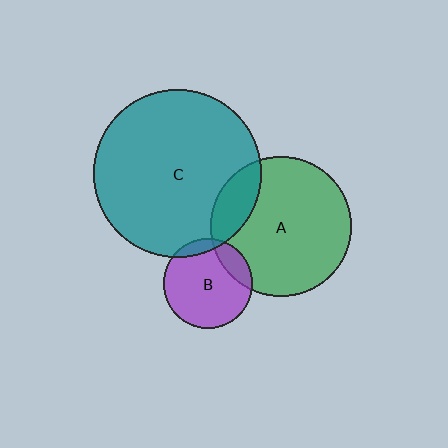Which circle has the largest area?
Circle C (teal).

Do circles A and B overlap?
Yes.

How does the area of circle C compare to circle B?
Approximately 3.5 times.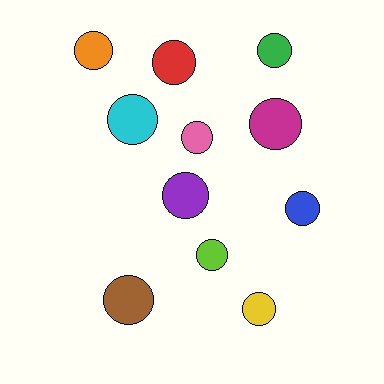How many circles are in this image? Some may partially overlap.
There are 11 circles.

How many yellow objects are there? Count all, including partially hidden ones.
There is 1 yellow object.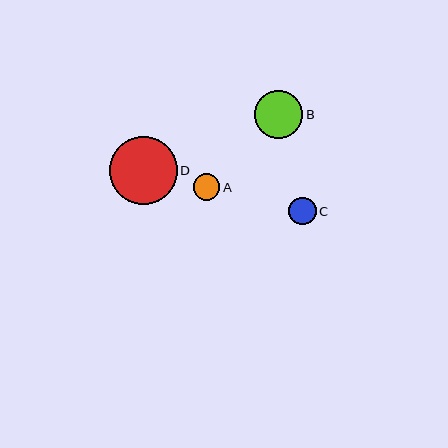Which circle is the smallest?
Circle A is the smallest with a size of approximately 27 pixels.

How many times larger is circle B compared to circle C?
Circle B is approximately 1.7 times the size of circle C.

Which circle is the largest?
Circle D is the largest with a size of approximately 68 pixels.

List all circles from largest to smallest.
From largest to smallest: D, B, C, A.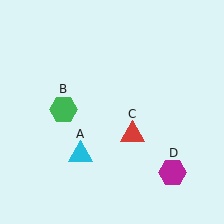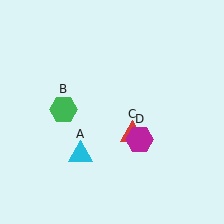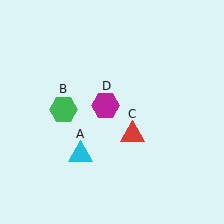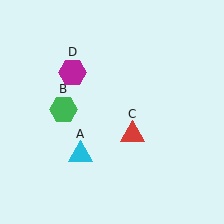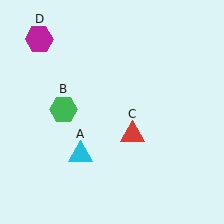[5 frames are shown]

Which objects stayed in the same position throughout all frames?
Cyan triangle (object A) and green hexagon (object B) and red triangle (object C) remained stationary.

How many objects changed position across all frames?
1 object changed position: magenta hexagon (object D).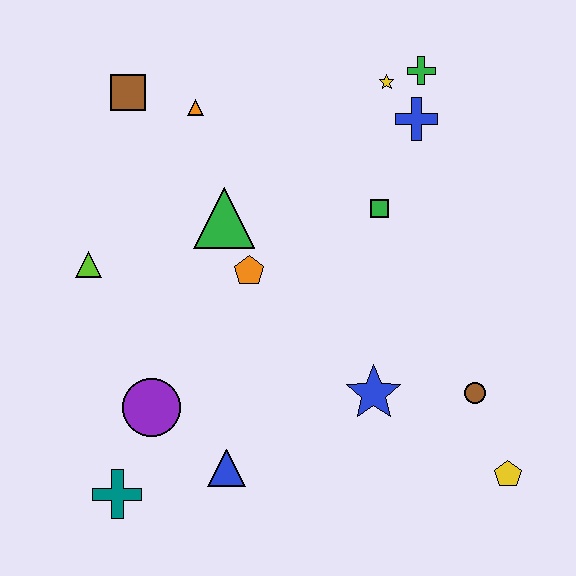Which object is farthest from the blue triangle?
The green cross is farthest from the blue triangle.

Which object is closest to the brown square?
The orange triangle is closest to the brown square.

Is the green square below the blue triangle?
No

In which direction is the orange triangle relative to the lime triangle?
The orange triangle is above the lime triangle.